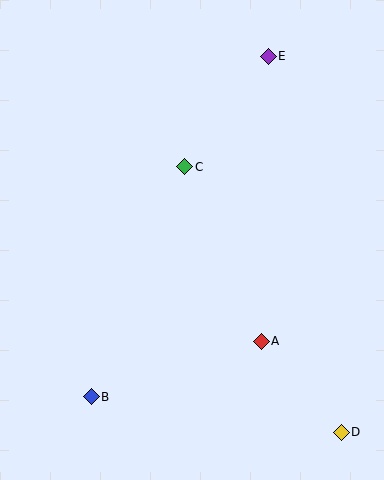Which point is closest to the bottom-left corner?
Point B is closest to the bottom-left corner.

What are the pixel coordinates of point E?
Point E is at (268, 56).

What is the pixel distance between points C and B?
The distance between C and B is 248 pixels.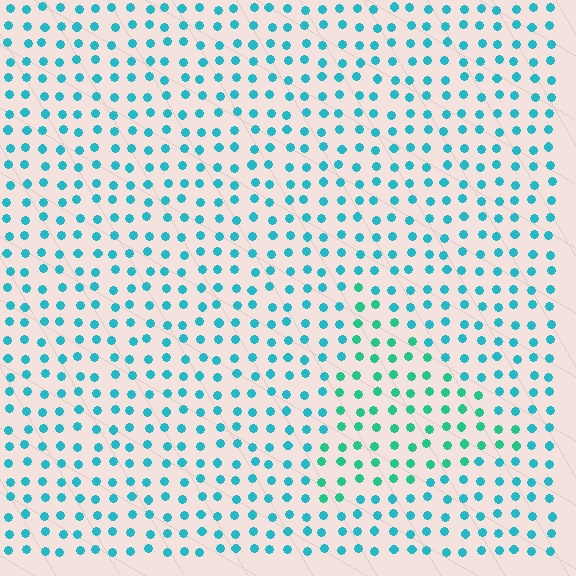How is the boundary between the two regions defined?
The boundary is defined purely by a slight shift in hue (about 27 degrees). Spacing, size, and orientation are identical on both sides.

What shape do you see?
I see a triangle.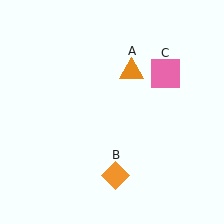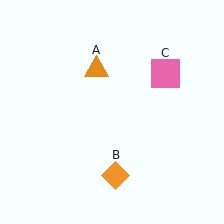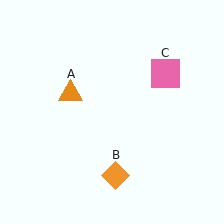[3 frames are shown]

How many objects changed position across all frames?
1 object changed position: orange triangle (object A).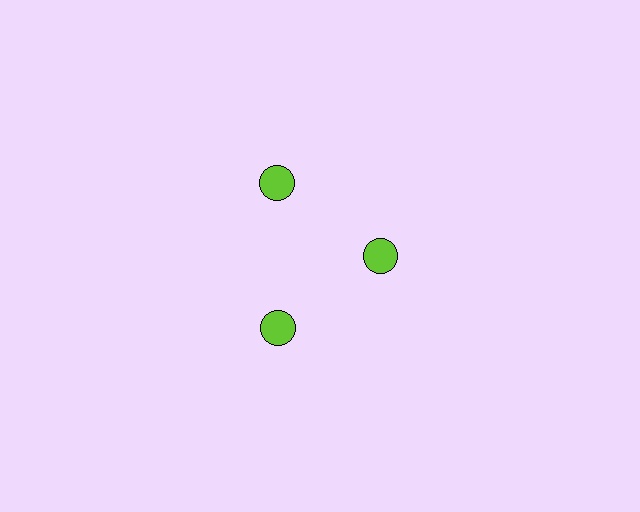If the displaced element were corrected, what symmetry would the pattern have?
It would have 3-fold rotational symmetry — the pattern would map onto itself every 120 degrees.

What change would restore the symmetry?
The symmetry would be restored by moving it outward, back onto the ring so that all 3 circles sit at equal angles and equal distance from the center.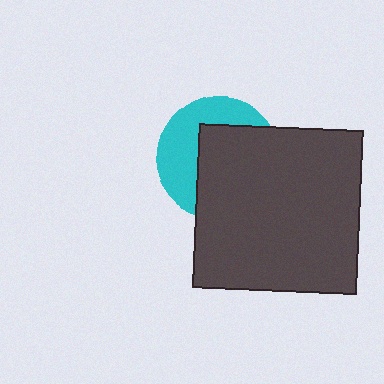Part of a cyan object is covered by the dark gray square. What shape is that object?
It is a circle.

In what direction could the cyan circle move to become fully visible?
The cyan circle could move toward the upper-left. That would shift it out from behind the dark gray square entirely.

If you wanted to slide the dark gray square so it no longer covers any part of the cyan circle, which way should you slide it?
Slide it toward the lower-right — that is the most direct way to separate the two shapes.